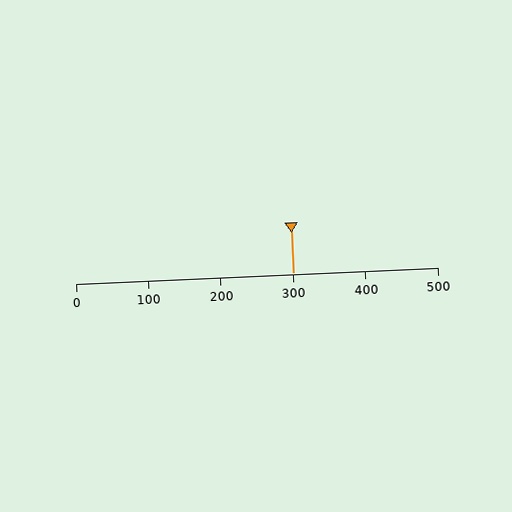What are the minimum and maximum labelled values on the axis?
The axis runs from 0 to 500.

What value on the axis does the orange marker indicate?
The marker indicates approximately 300.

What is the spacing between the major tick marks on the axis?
The major ticks are spaced 100 apart.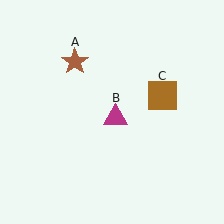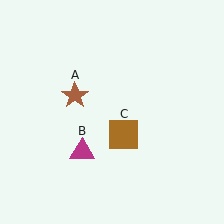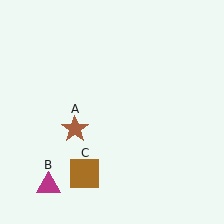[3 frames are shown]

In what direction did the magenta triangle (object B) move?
The magenta triangle (object B) moved down and to the left.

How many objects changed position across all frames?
3 objects changed position: brown star (object A), magenta triangle (object B), brown square (object C).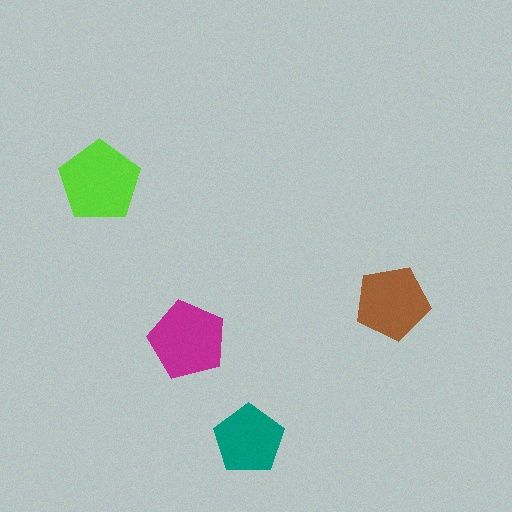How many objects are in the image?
There are 4 objects in the image.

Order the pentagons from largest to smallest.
the lime one, the magenta one, the brown one, the teal one.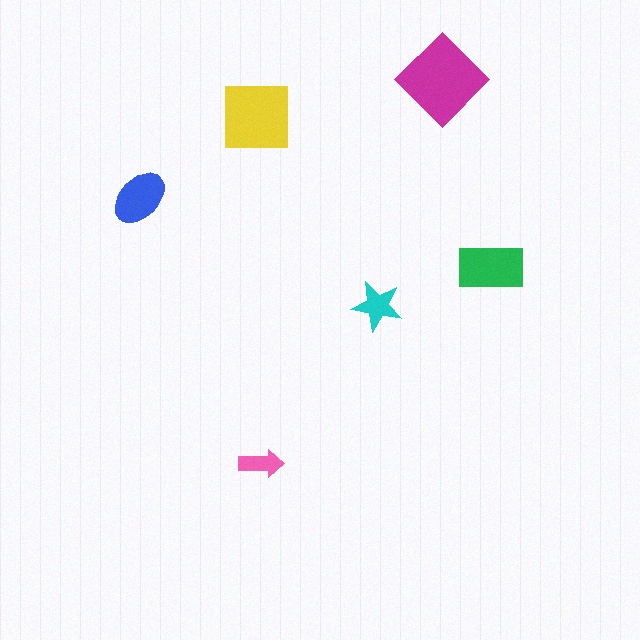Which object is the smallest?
The pink arrow.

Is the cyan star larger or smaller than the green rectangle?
Smaller.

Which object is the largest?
The magenta diamond.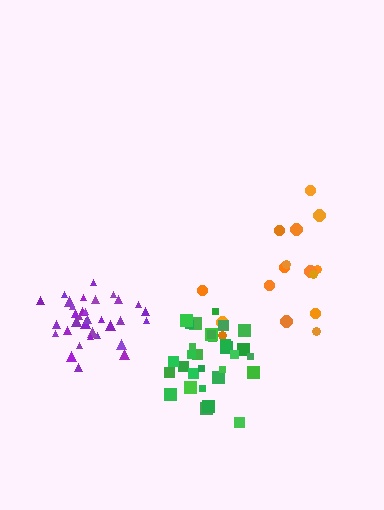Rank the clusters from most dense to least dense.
purple, green, orange.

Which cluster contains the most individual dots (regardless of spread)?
Purple (33).